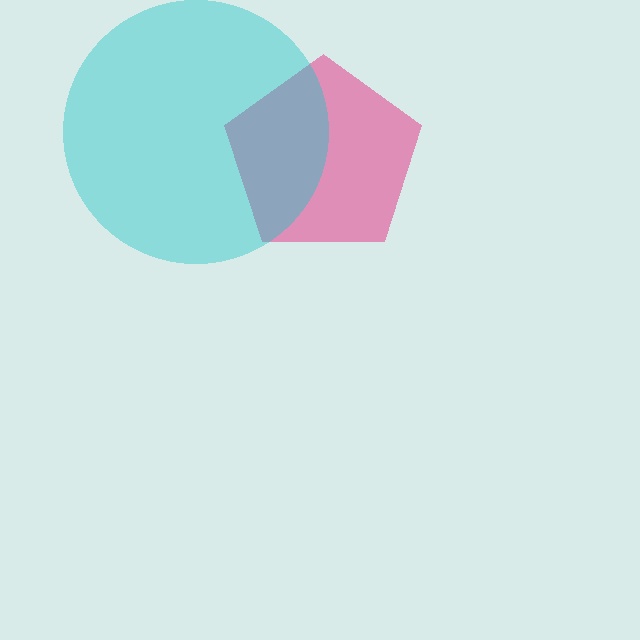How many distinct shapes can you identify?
There are 2 distinct shapes: a pink pentagon, a cyan circle.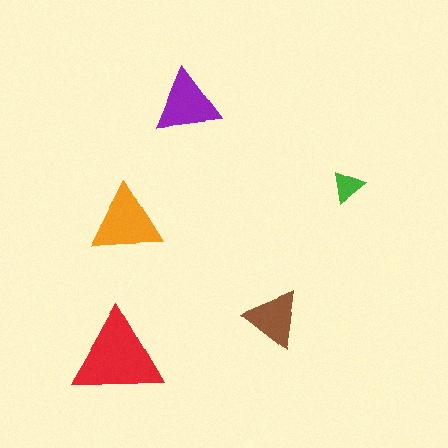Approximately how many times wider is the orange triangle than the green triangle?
About 2 times wider.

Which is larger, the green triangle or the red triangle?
The red one.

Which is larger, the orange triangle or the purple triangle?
The orange one.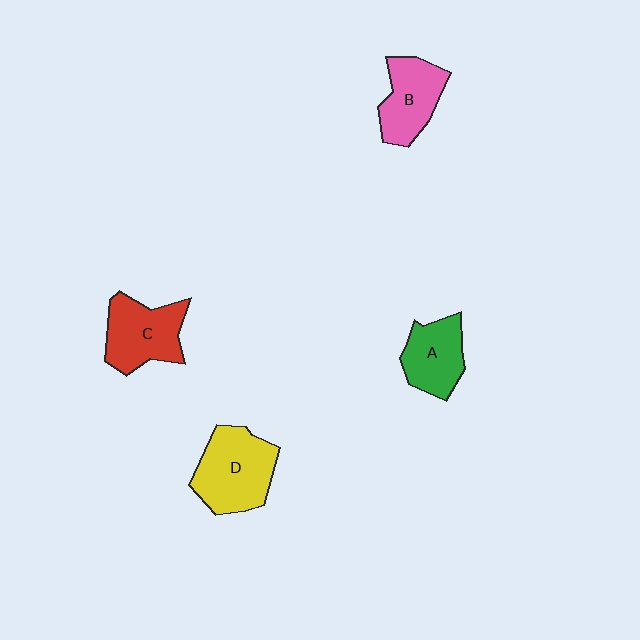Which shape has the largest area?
Shape D (yellow).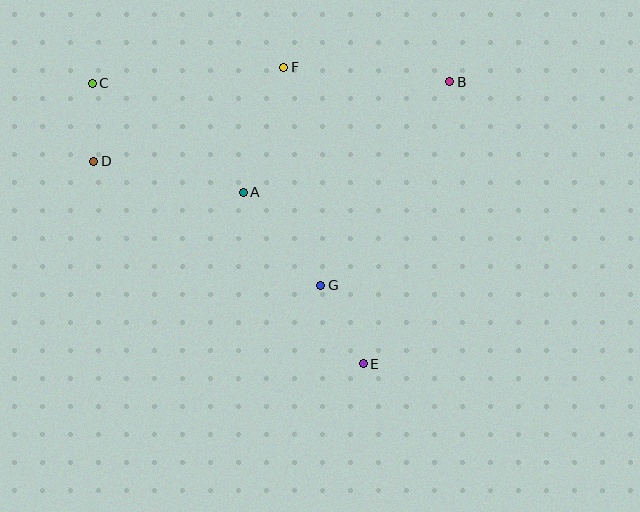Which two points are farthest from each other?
Points C and E are farthest from each other.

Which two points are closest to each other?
Points C and D are closest to each other.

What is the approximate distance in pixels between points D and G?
The distance between D and G is approximately 259 pixels.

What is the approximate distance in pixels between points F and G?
The distance between F and G is approximately 221 pixels.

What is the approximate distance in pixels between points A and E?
The distance between A and E is approximately 209 pixels.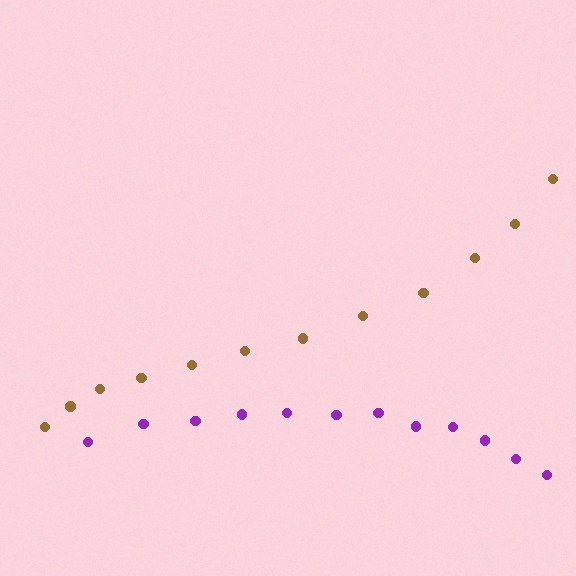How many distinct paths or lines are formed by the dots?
There are 2 distinct paths.